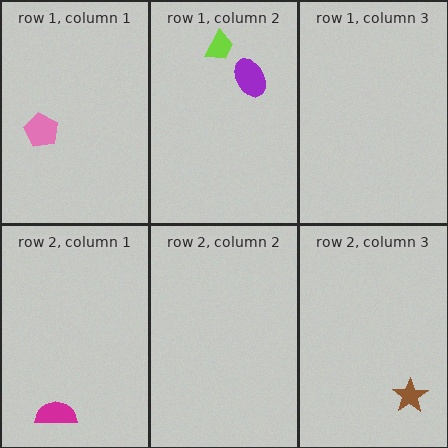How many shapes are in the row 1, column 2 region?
2.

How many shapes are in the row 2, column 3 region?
1.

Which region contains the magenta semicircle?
The row 2, column 1 region.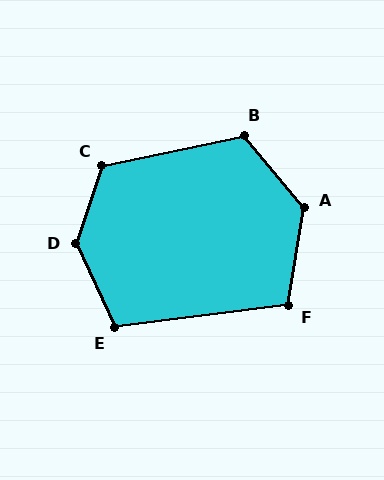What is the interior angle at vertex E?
Approximately 108 degrees (obtuse).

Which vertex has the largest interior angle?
D, at approximately 136 degrees.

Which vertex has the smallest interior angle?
F, at approximately 106 degrees.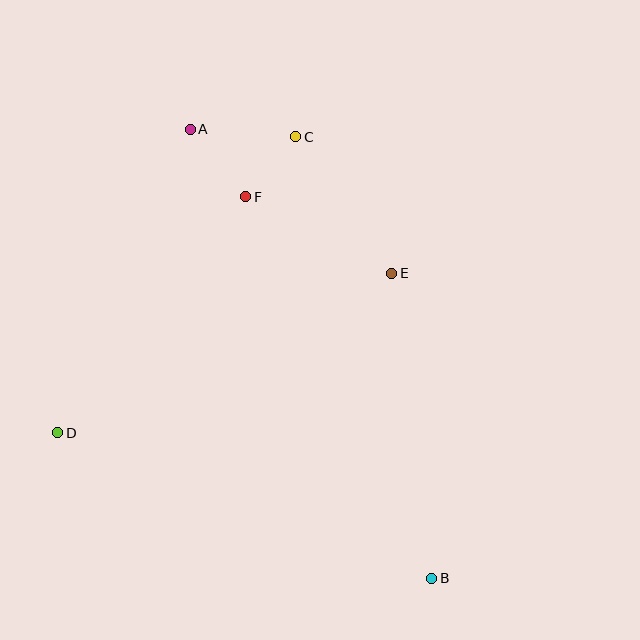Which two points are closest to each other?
Points C and F are closest to each other.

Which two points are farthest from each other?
Points A and B are farthest from each other.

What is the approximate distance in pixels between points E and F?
The distance between E and F is approximately 165 pixels.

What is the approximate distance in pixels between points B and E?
The distance between B and E is approximately 308 pixels.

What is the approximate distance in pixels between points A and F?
The distance between A and F is approximately 88 pixels.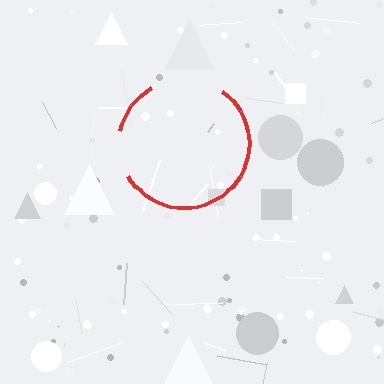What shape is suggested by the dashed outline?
The dashed outline suggests a circle.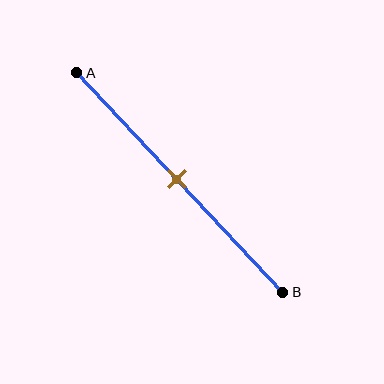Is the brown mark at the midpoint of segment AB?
Yes, the mark is approximately at the midpoint.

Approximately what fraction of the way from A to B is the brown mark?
The brown mark is approximately 50% of the way from A to B.